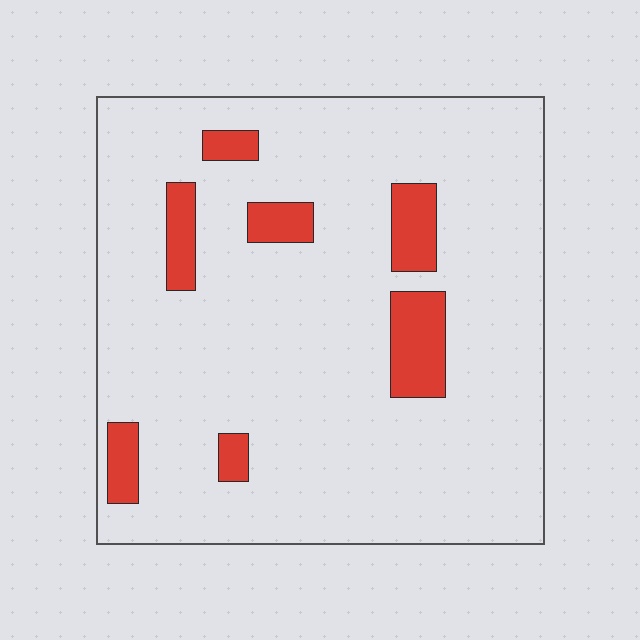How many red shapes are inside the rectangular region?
7.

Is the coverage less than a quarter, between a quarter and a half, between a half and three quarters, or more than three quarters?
Less than a quarter.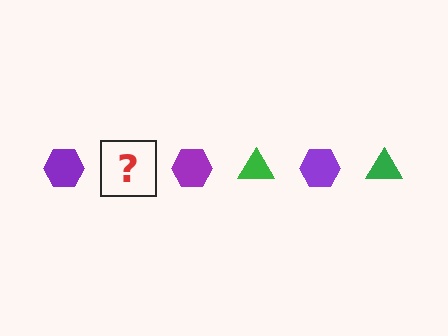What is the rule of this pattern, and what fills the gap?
The rule is that the pattern alternates between purple hexagon and green triangle. The gap should be filled with a green triangle.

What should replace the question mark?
The question mark should be replaced with a green triangle.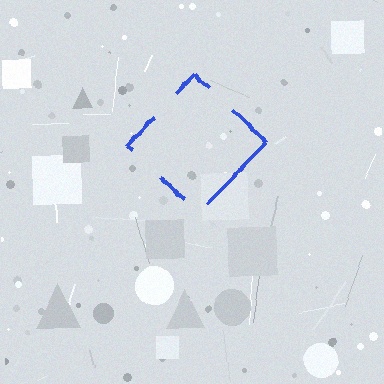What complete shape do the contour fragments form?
The contour fragments form a diamond.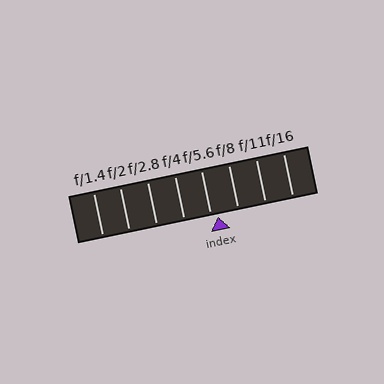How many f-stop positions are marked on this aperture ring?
There are 8 f-stop positions marked.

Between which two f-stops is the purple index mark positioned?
The index mark is between f/5.6 and f/8.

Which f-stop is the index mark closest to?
The index mark is closest to f/5.6.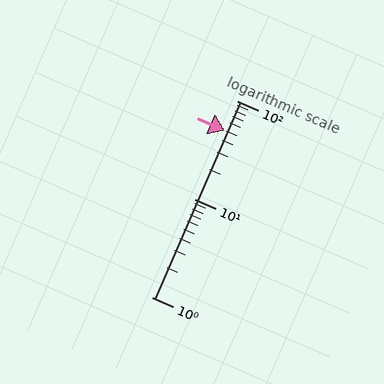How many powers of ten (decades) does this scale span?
The scale spans 2 decades, from 1 to 100.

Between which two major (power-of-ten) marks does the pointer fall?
The pointer is between 10 and 100.